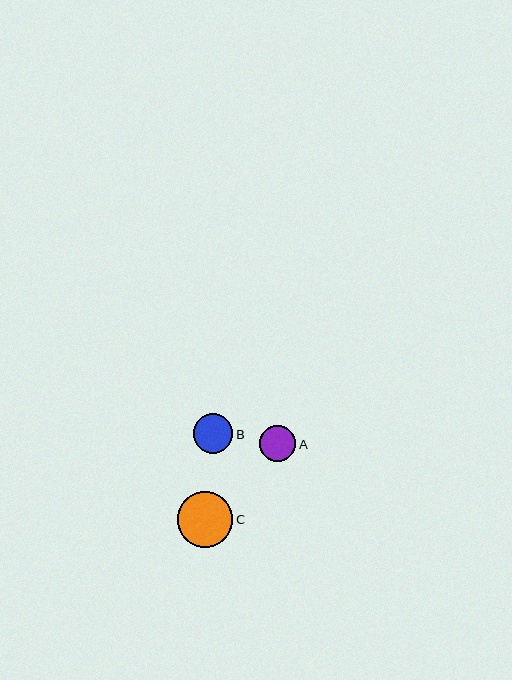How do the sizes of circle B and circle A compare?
Circle B and circle A are approximately the same size.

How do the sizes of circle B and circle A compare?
Circle B and circle A are approximately the same size.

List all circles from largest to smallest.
From largest to smallest: C, B, A.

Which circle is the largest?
Circle C is the largest with a size of approximately 55 pixels.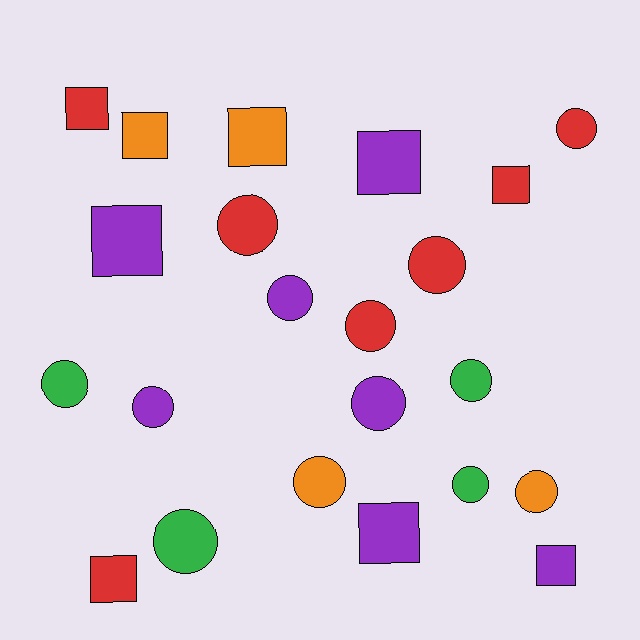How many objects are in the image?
There are 22 objects.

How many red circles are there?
There are 4 red circles.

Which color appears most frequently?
Red, with 7 objects.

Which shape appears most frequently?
Circle, with 13 objects.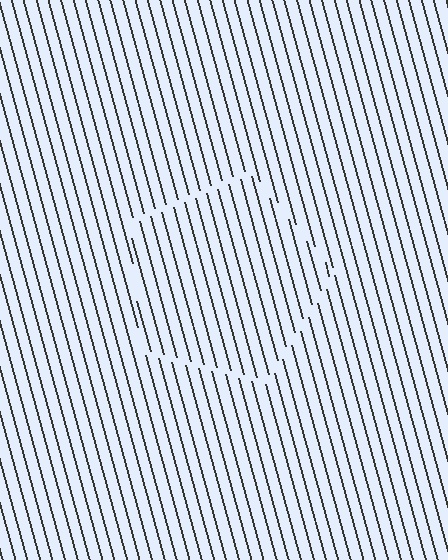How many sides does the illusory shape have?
5 sides — the line-ends trace a pentagon.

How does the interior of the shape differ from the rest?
The interior of the shape contains the same grating, shifted by half a period — the contour is defined by the phase discontinuity where line-ends from the inner and outer gratings abut.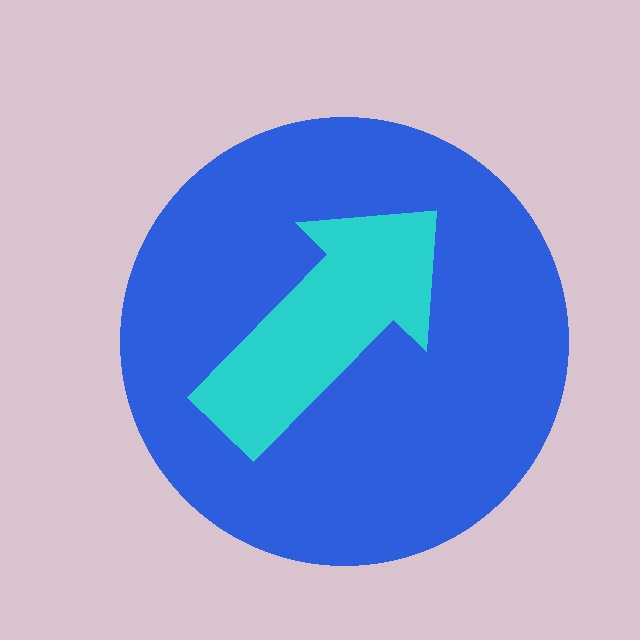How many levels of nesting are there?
2.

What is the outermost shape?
The blue circle.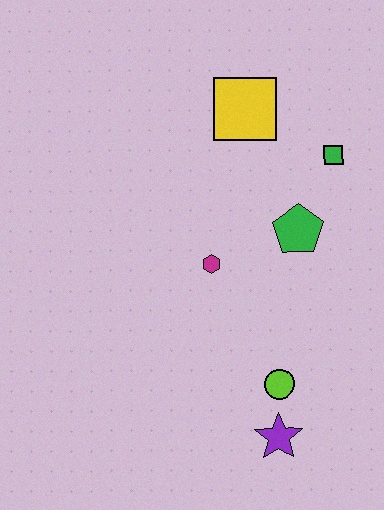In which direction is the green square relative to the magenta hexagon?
The green square is to the right of the magenta hexagon.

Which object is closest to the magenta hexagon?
The green pentagon is closest to the magenta hexagon.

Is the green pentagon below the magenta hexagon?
No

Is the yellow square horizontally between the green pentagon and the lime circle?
No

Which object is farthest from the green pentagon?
The purple star is farthest from the green pentagon.